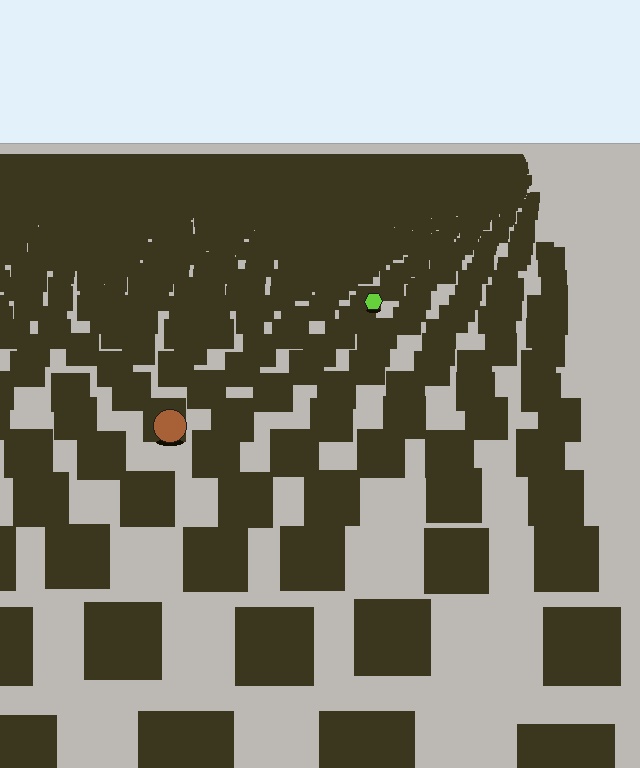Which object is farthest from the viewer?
The lime hexagon is farthest from the viewer. It appears smaller and the ground texture around it is denser.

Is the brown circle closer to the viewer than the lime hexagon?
Yes. The brown circle is closer — you can tell from the texture gradient: the ground texture is coarser near it.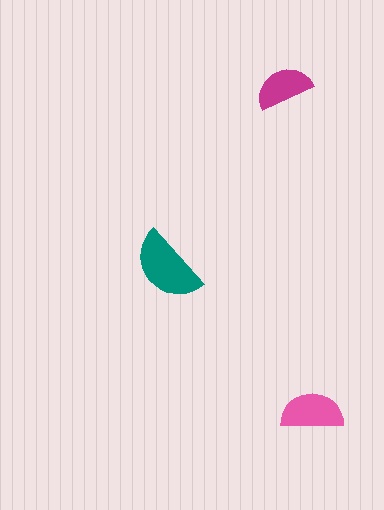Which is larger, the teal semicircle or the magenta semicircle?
The teal one.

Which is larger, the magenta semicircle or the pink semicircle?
The pink one.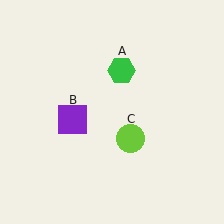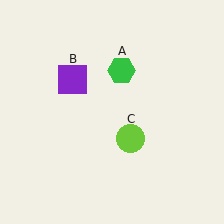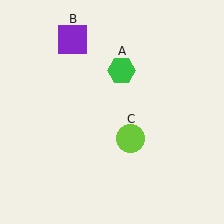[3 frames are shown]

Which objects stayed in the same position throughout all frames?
Green hexagon (object A) and lime circle (object C) remained stationary.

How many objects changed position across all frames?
1 object changed position: purple square (object B).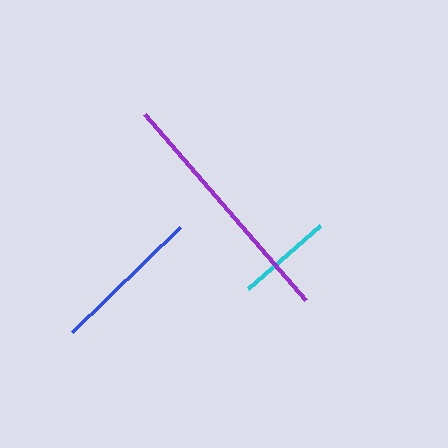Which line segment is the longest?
The purple line is the longest at approximately 245 pixels.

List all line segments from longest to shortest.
From longest to shortest: purple, blue, cyan.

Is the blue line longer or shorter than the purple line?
The purple line is longer than the blue line.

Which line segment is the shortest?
The cyan line is the shortest at approximately 95 pixels.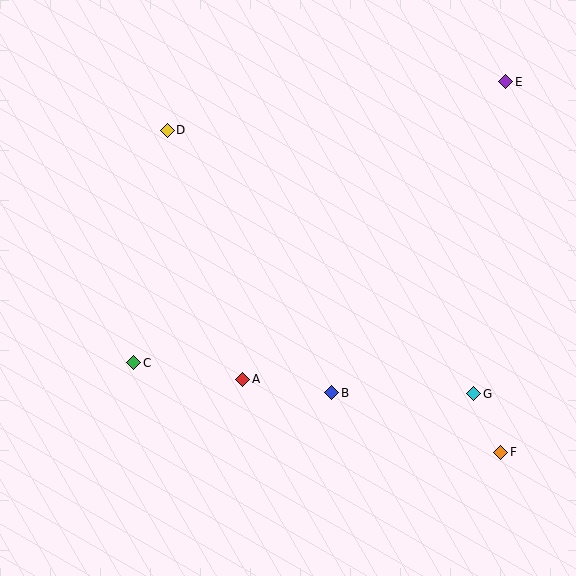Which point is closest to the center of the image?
Point A at (243, 379) is closest to the center.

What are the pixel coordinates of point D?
Point D is at (167, 130).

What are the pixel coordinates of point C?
Point C is at (134, 363).